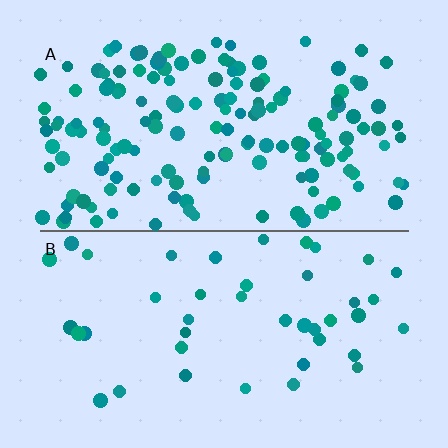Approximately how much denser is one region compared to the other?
Approximately 3.6× — region A over region B.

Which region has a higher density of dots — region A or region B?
A (the top).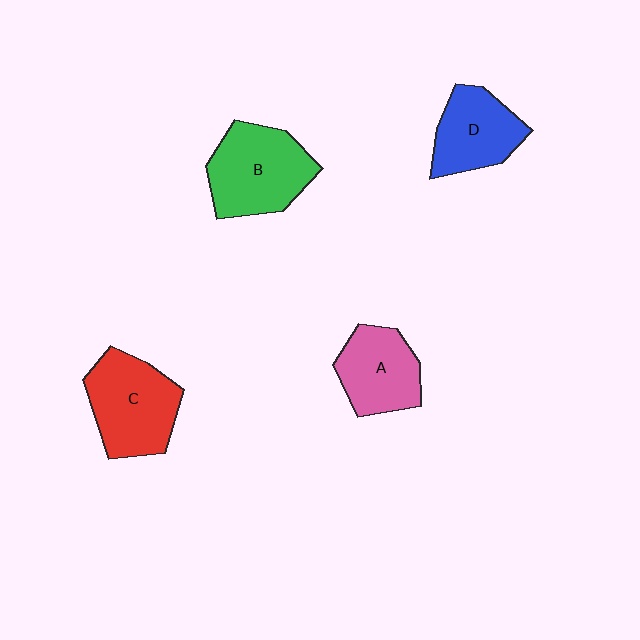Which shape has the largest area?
Shape B (green).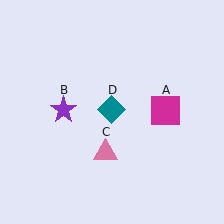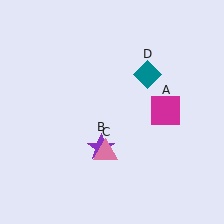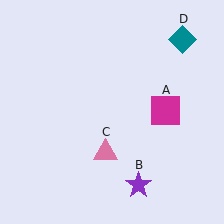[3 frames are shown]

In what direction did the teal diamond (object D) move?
The teal diamond (object D) moved up and to the right.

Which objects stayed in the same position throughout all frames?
Magenta square (object A) and pink triangle (object C) remained stationary.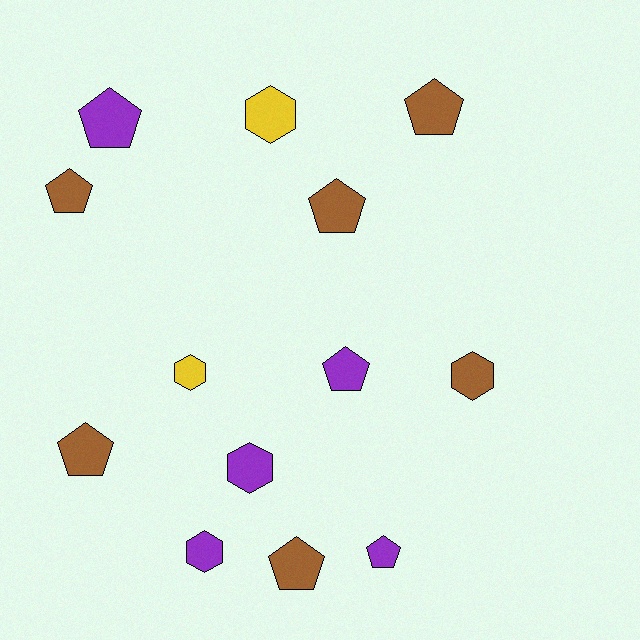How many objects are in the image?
There are 13 objects.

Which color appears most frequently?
Brown, with 6 objects.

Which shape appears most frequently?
Pentagon, with 8 objects.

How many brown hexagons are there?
There is 1 brown hexagon.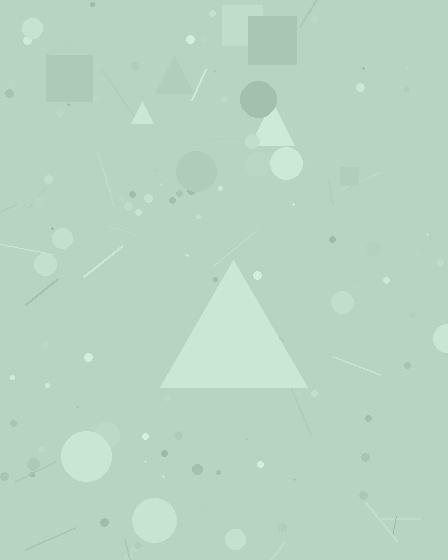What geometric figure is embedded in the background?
A triangle is embedded in the background.